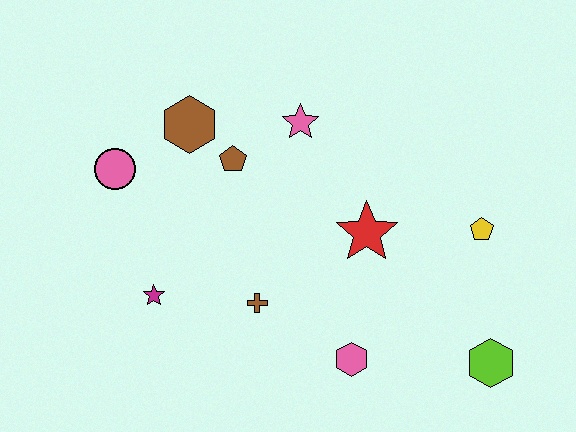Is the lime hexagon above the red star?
No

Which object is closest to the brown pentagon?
The brown hexagon is closest to the brown pentagon.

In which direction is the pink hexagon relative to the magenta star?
The pink hexagon is to the right of the magenta star.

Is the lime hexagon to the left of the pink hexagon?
No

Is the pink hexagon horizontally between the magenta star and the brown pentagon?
No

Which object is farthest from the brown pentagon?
The lime hexagon is farthest from the brown pentagon.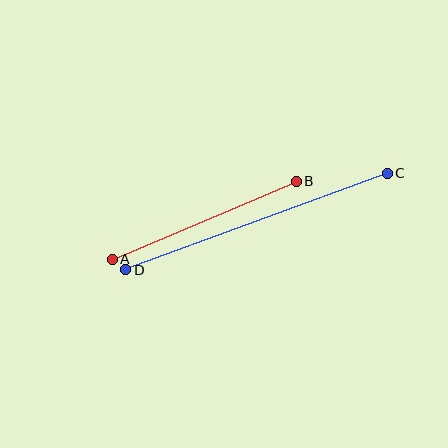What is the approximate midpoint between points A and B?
The midpoint is at approximately (204, 220) pixels.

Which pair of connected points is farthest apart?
Points C and D are farthest apart.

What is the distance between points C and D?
The distance is approximately 279 pixels.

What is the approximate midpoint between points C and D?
The midpoint is at approximately (256, 221) pixels.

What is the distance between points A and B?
The distance is approximately 200 pixels.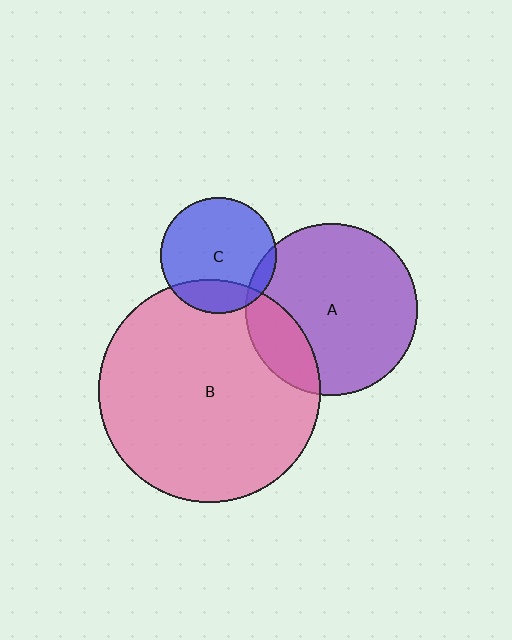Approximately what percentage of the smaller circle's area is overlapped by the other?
Approximately 10%.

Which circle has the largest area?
Circle B (pink).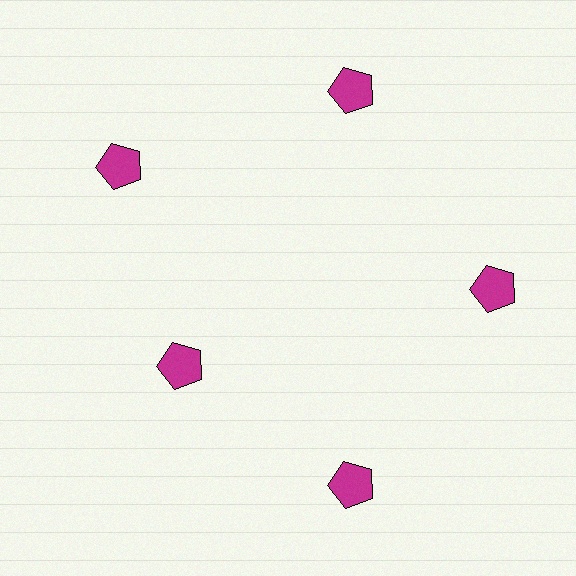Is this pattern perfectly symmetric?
No. The 5 magenta pentagons are arranged in a ring, but one element near the 8 o'clock position is pulled inward toward the center, breaking the 5-fold rotational symmetry.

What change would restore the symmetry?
The symmetry would be restored by moving it outward, back onto the ring so that all 5 pentagons sit at equal angles and equal distance from the center.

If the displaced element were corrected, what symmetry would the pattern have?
It would have 5-fold rotational symmetry — the pattern would map onto itself every 72 degrees.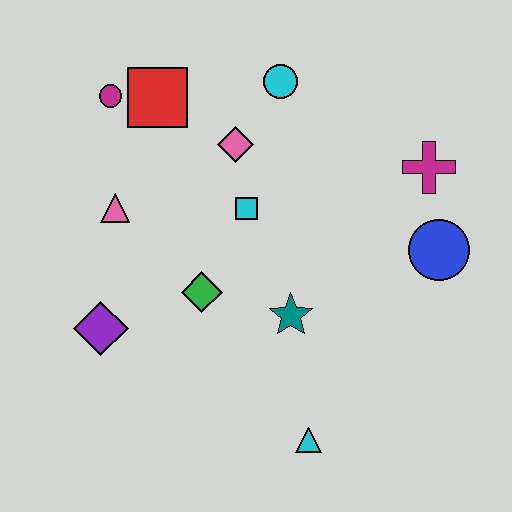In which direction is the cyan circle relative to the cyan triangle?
The cyan circle is above the cyan triangle.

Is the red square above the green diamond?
Yes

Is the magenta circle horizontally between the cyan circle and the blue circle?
No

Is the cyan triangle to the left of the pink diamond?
No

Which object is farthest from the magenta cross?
The purple diamond is farthest from the magenta cross.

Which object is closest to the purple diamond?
The green diamond is closest to the purple diamond.